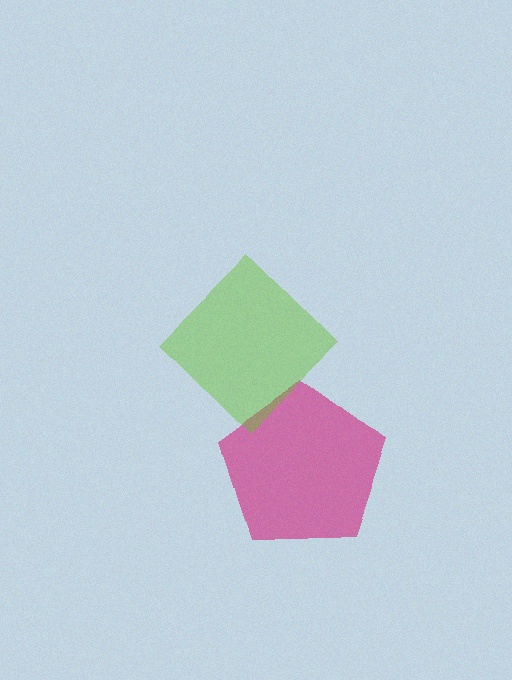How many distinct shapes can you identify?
There are 2 distinct shapes: a magenta pentagon, a lime diamond.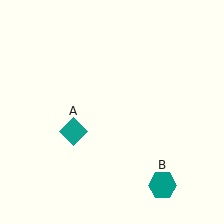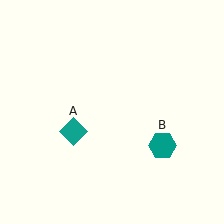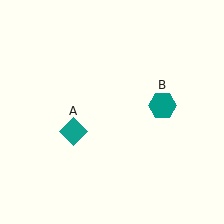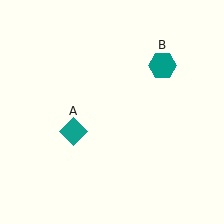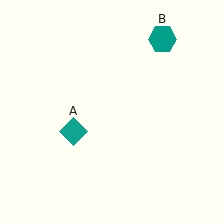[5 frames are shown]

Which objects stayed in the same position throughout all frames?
Teal diamond (object A) remained stationary.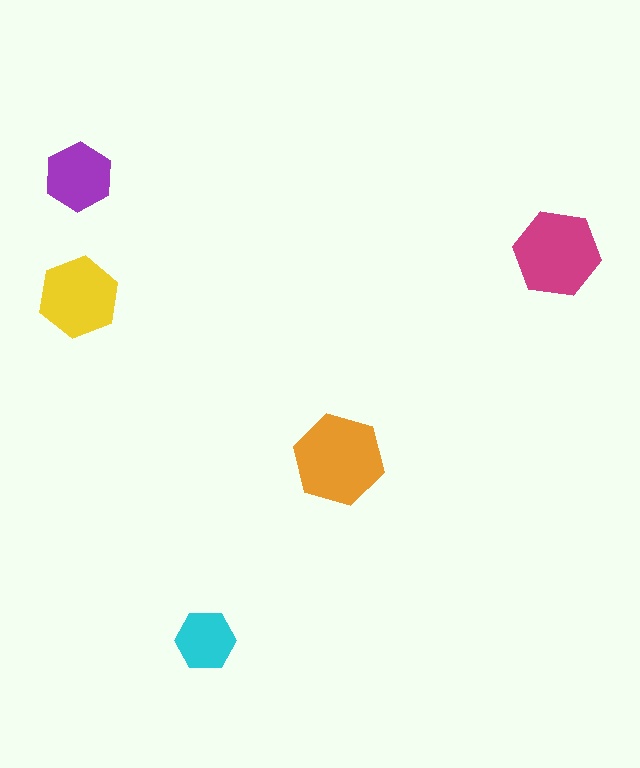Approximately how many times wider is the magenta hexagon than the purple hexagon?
About 1.5 times wider.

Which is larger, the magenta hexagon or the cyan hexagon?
The magenta one.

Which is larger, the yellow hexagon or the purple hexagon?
The yellow one.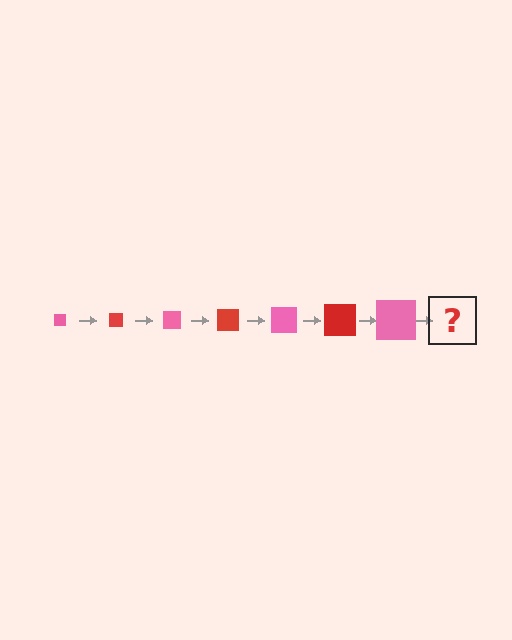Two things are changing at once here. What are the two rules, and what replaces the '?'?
The two rules are that the square grows larger each step and the color cycles through pink and red. The '?' should be a red square, larger than the previous one.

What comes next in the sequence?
The next element should be a red square, larger than the previous one.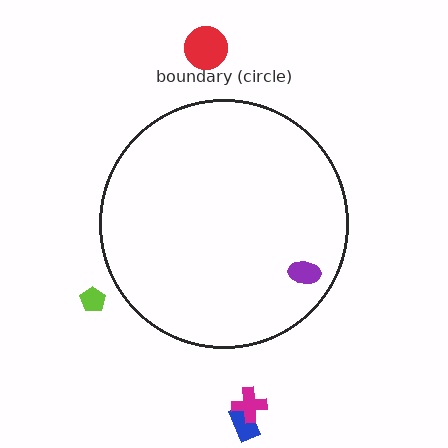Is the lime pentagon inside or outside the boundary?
Outside.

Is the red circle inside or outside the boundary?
Outside.